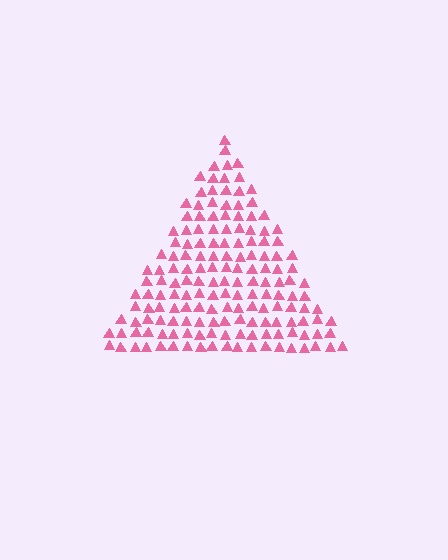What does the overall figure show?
The overall figure shows a triangle.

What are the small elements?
The small elements are triangles.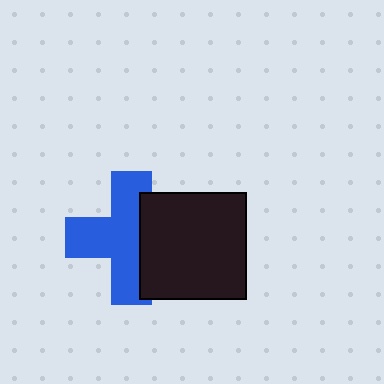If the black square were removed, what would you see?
You would see the complete blue cross.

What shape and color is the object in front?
The object in front is a black square.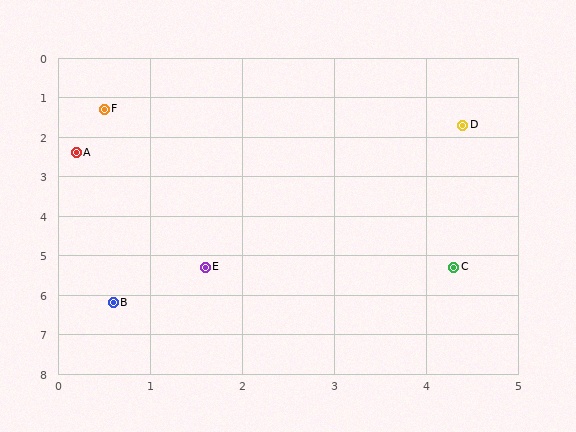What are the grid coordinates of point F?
Point F is at approximately (0.5, 1.3).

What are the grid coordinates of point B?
Point B is at approximately (0.6, 6.2).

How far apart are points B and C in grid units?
Points B and C are about 3.8 grid units apart.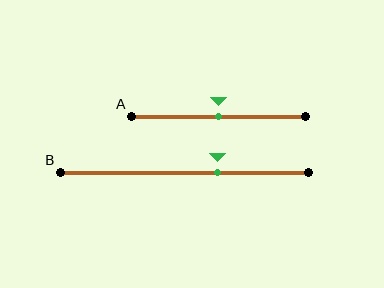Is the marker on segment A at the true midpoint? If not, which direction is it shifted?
Yes, the marker on segment A is at the true midpoint.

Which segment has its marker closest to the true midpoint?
Segment A has its marker closest to the true midpoint.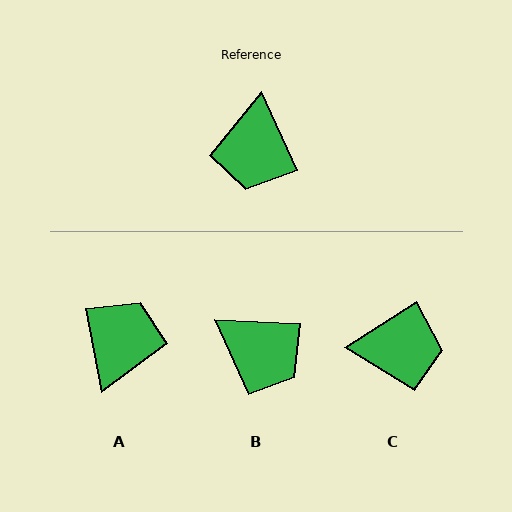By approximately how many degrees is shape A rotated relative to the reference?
Approximately 166 degrees counter-clockwise.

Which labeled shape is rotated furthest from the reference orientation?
A, about 166 degrees away.